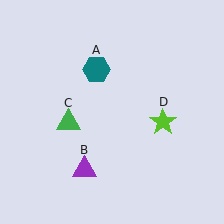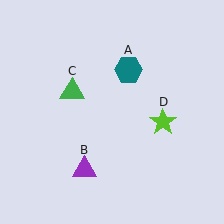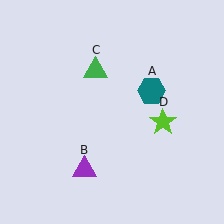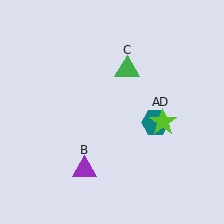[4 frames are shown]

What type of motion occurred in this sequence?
The teal hexagon (object A), green triangle (object C) rotated clockwise around the center of the scene.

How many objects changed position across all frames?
2 objects changed position: teal hexagon (object A), green triangle (object C).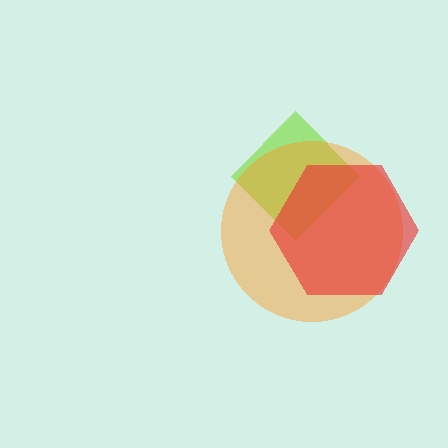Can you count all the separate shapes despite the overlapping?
Yes, there are 3 separate shapes.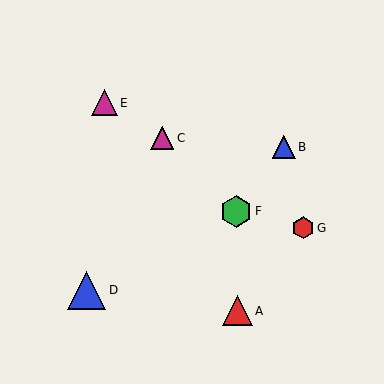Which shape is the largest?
The blue triangle (labeled D) is the largest.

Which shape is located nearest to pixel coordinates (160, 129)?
The magenta triangle (labeled C) at (162, 138) is nearest to that location.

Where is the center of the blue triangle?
The center of the blue triangle is at (87, 290).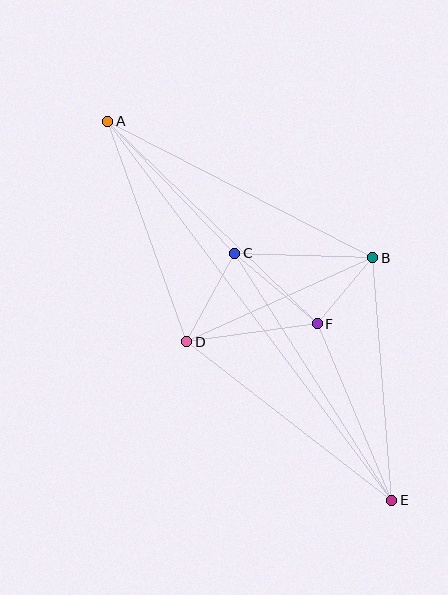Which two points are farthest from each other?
Points A and E are farthest from each other.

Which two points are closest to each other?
Points B and F are closest to each other.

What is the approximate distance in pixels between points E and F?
The distance between E and F is approximately 191 pixels.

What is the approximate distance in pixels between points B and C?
The distance between B and C is approximately 138 pixels.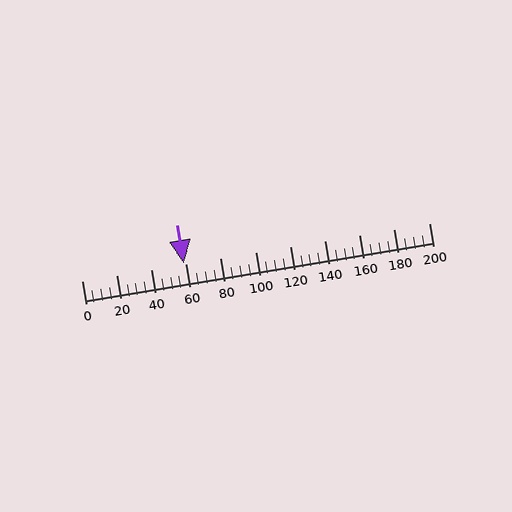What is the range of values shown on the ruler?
The ruler shows values from 0 to 200.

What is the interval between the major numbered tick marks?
The major tick marks are spaced 20 units apart.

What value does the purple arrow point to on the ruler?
The purple arrow points to approximately 59.